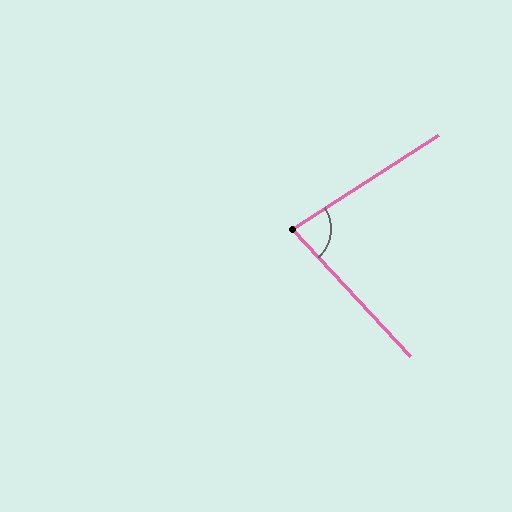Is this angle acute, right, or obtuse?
It is acute.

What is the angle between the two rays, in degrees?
Approximately 80 degrees.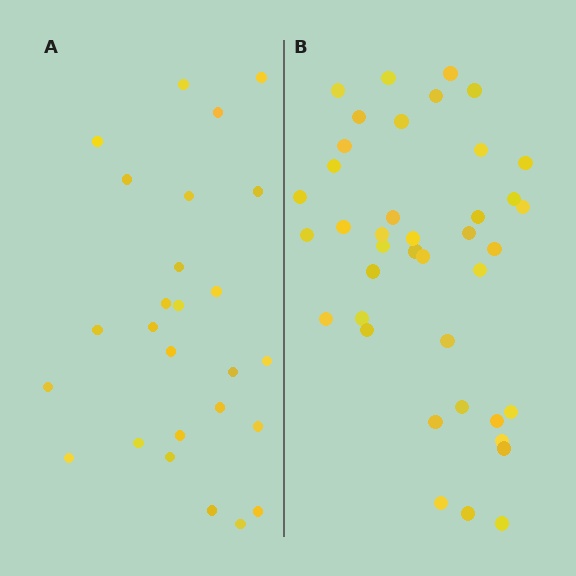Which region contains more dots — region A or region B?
Region B (the right region) has more dots.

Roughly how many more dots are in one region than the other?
Region B has approximately 15 more dots than region A.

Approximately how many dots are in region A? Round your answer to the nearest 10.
About 30 dots. (The exact count is 26, which rounds to 30.)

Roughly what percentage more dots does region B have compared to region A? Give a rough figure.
About 55% more.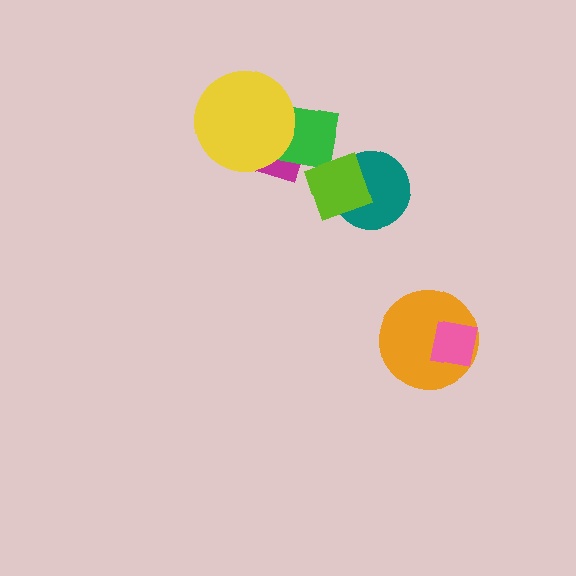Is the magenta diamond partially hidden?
Yes, it is partially covered by another shape.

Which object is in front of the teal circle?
The lime diamond is in front of the teal circle.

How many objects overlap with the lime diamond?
2 objects overlap with the lime diamond.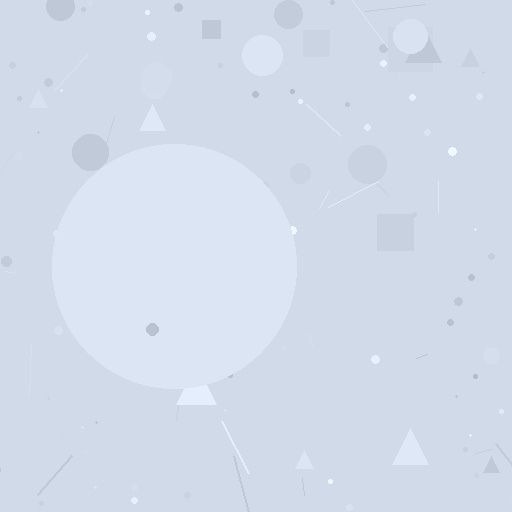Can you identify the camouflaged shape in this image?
The camouflaged shape is a circle.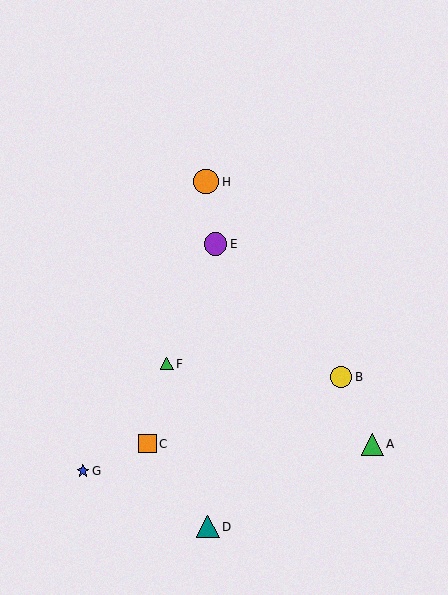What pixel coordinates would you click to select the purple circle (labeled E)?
Click at (216, 244) to select the purple circle E.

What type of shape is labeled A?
Shape A is a green triangle.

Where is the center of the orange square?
The center of the orange square is at (147, 444).